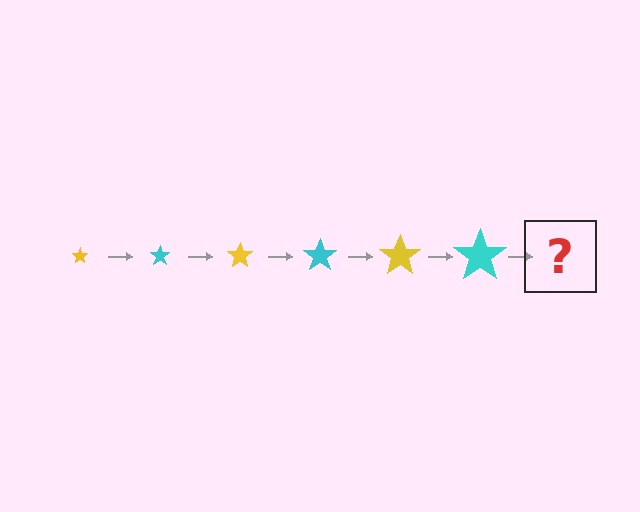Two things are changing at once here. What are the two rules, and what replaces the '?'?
The two rules are that the star grows larger each step and the color cycles through yellow and cyan. The '?' should be a yellow star, larger than the previous one.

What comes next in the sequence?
The next element should be a yellow star, larger than the previous one.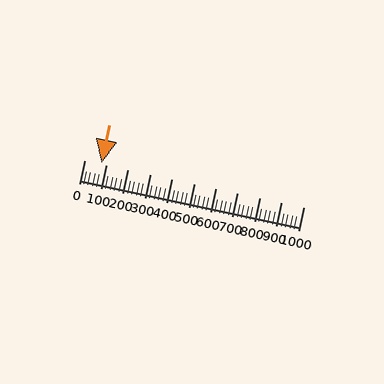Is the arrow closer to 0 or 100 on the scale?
The arrow is closer to 100.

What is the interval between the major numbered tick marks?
The major tick marks are spaced 100 units apart.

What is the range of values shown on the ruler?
The ruler shows values from 0 to 1000.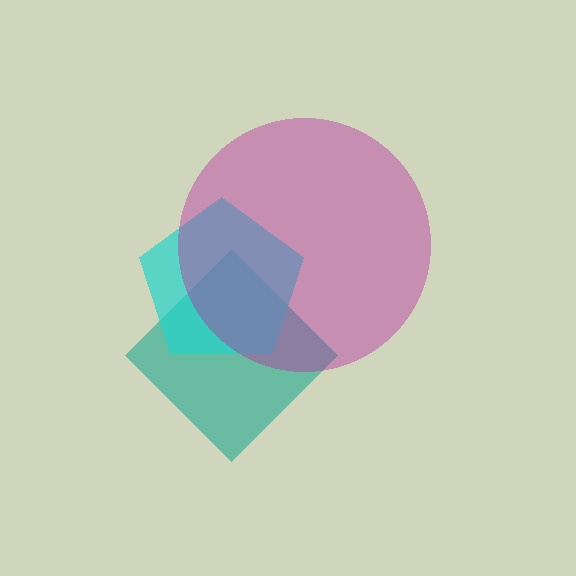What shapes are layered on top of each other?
The layered shapes are: a teal diamond, a cyan pentagon, a magenta circle.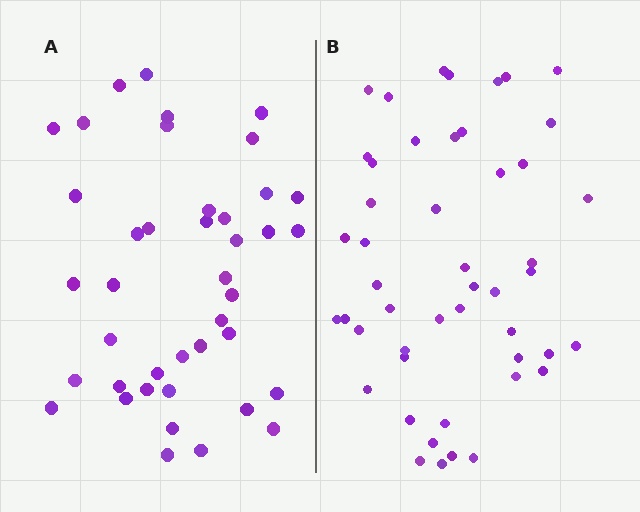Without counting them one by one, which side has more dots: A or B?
Region B (the right region) has more dots.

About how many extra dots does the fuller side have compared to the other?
Region B has roughly 8 or so more dots than region A.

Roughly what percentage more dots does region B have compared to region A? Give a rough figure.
About 15% more.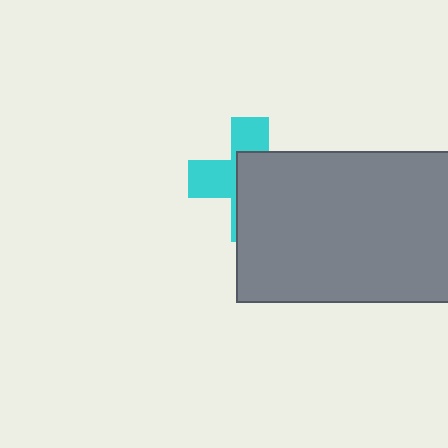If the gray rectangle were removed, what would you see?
You would see the complete cyan cross.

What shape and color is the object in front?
The object in front is a gray rectangle.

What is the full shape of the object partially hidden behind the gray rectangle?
The partially hidden object is a cyan cross.